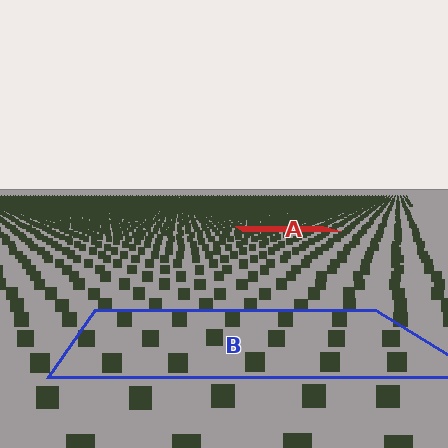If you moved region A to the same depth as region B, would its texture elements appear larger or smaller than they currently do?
They would appear larger. At a closer depth, the same texture elements are projected at a bigger on-screen size.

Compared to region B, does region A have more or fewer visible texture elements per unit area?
Region A has more texture elements per unit area — they are packed more densely because it is farther away.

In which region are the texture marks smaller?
The texture marks are smaller in region A, because it is farther away.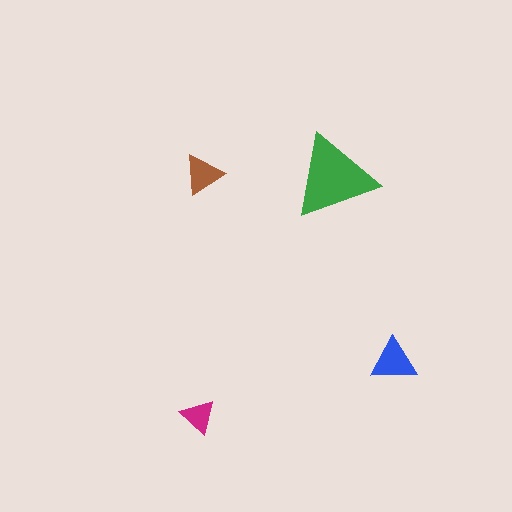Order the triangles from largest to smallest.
the green one, the blue one, the brown one, the magenta one.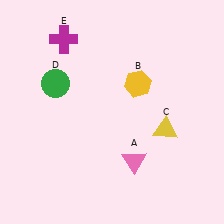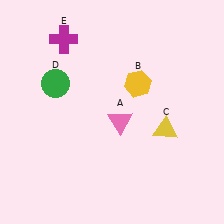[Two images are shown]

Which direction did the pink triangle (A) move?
The pink triangle (A) moved up.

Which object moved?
The pink triangle (A) moved up.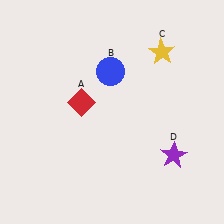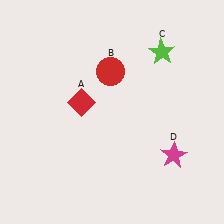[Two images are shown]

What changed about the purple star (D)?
In Image 1, D is purple. In Image 2, it changed to magenta.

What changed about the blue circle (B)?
In Image 1, B is blue. In Image 2, it changed to red.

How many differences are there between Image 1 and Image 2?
There are 3 differences between the two images.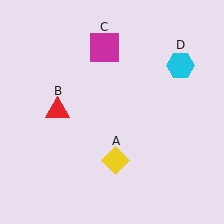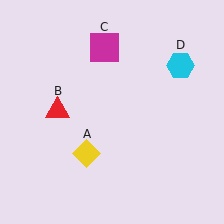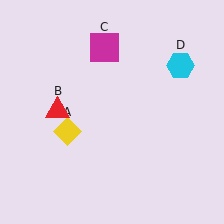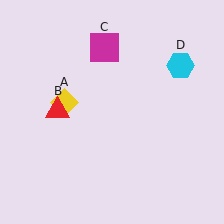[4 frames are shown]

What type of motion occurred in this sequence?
The yellow diamond (object A) rotated clockwise around the center of the scene.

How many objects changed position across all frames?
1 object changed position: yellow diamond (object A).